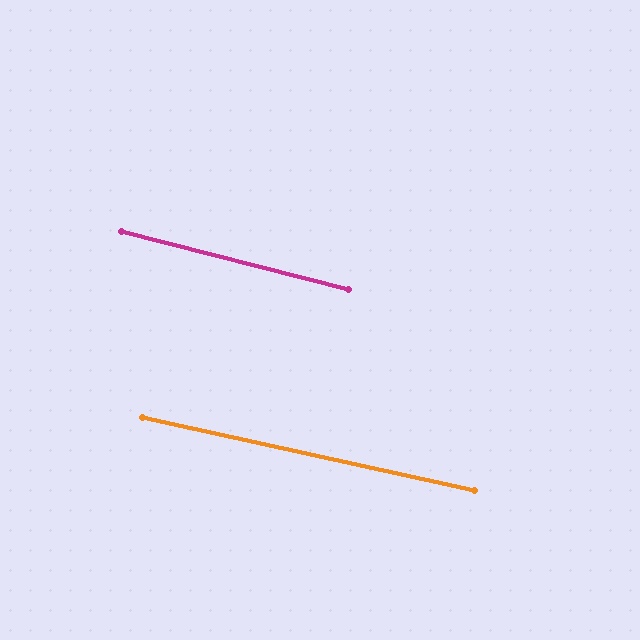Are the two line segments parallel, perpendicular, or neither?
Parallel — their directions differ by only 1.8°.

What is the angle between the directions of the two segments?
Approximately 2 degrees.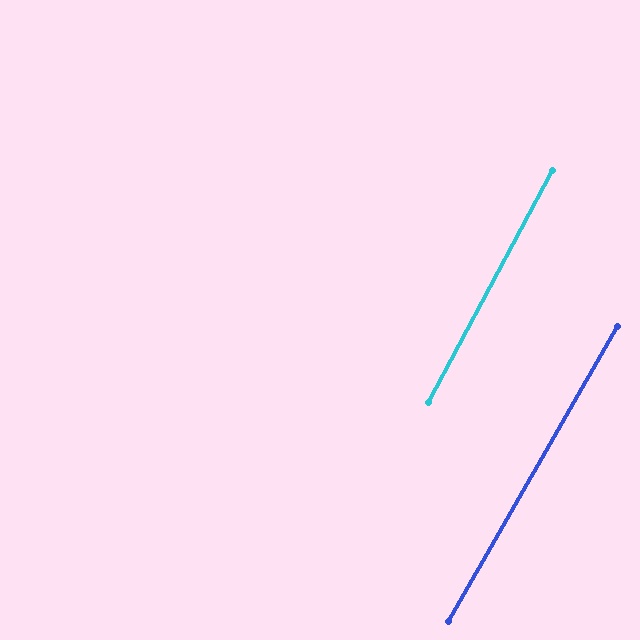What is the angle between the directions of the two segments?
Approximately 2 degrees.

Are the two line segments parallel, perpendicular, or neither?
Parallel — their directions differ by only 1.7°.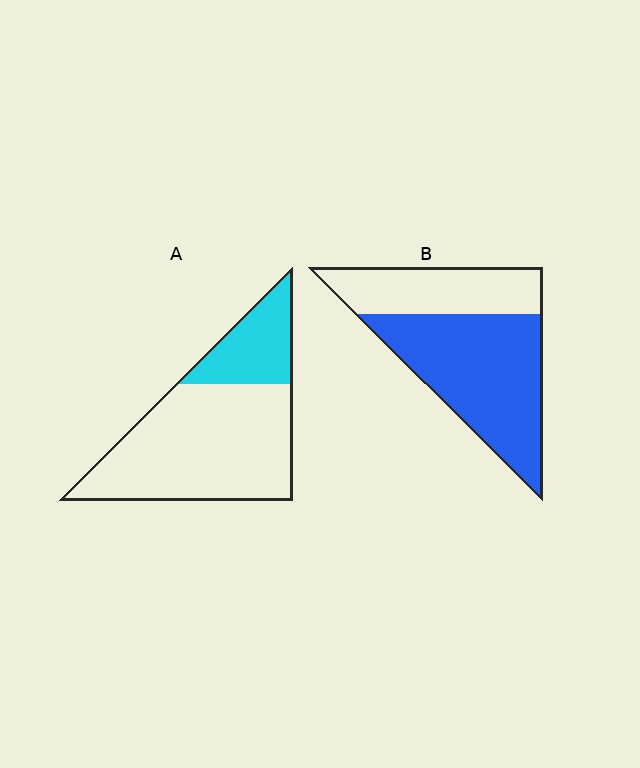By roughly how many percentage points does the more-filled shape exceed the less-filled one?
By roughly 40 percentage points (B over A).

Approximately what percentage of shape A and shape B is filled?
A is approximately 25% and B is approximately 65%.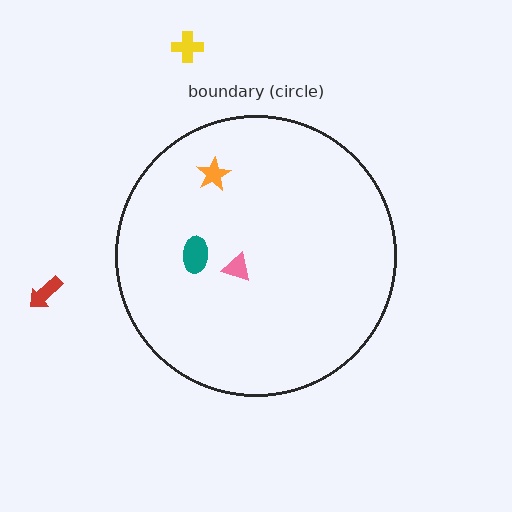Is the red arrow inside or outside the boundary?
Outside.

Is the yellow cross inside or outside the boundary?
Outside.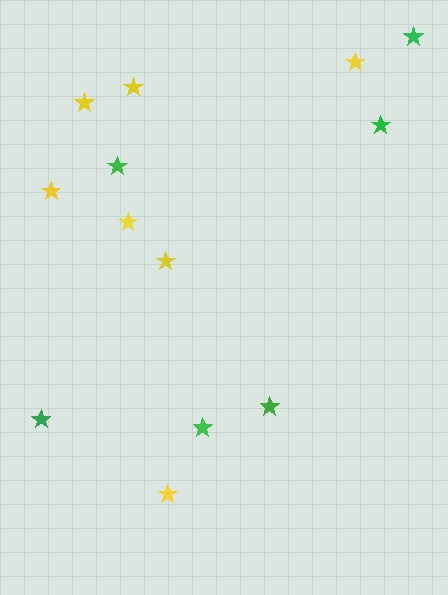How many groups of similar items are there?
There are 2 groups: one group of yellow stars (7) and one group of green stars (6).